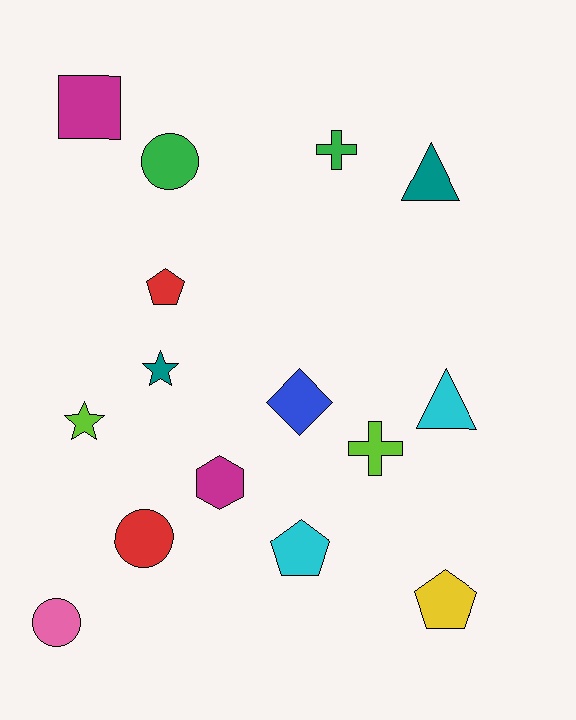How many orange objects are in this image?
There are no orange objects.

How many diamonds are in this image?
There is 1 diamond.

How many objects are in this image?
There are 15 objects.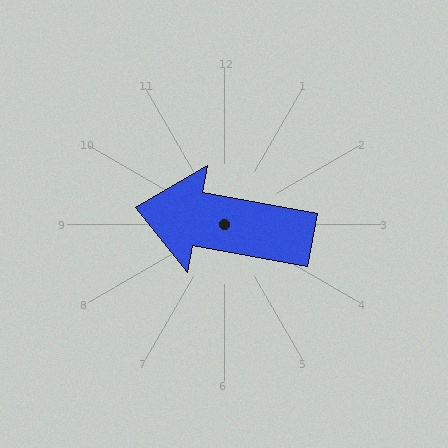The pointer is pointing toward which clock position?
Roughly 9 o'clock.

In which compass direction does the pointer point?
West.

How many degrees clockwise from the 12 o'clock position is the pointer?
Approximately 280 degrees.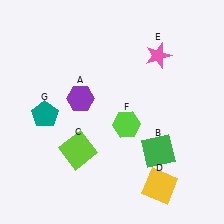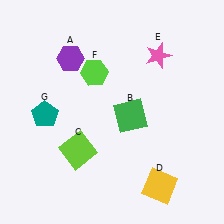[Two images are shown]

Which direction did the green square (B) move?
The green square (B) moved up.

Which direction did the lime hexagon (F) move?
The lime hexagon (F) moved up.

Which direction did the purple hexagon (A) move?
The purple hexagon (A) moved up.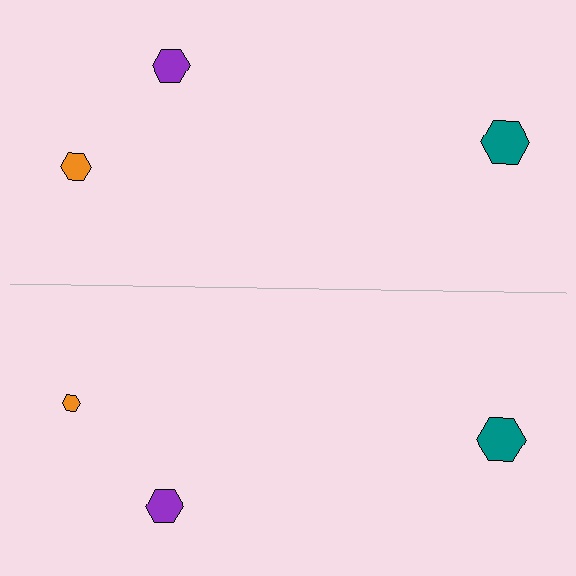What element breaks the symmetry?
The orange hexagon on the bottom side has a different size than its mirror counterpart.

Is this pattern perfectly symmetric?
No, the pattern is not perfectly symmetric. The orange hexagon on the bottom side has a different size than its mirror counterpart.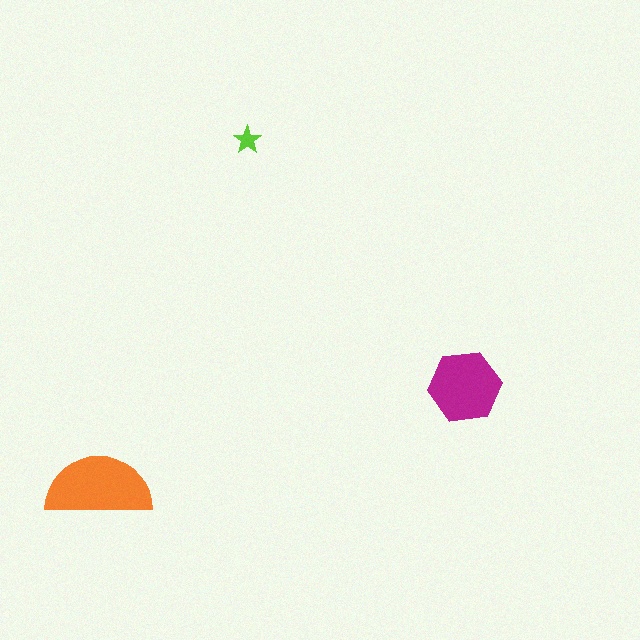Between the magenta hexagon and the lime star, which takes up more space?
The magenta hexagon.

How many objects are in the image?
There are 3 objects in the image.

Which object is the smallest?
The lime star.